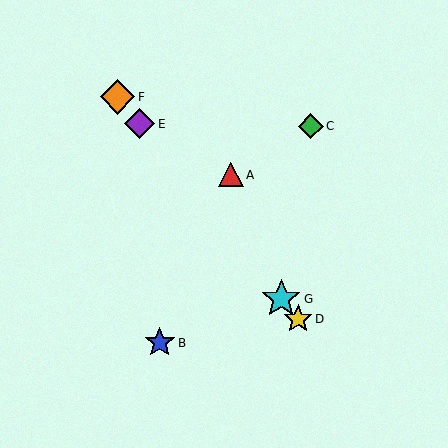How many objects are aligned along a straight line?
4 objects (D, E, F, G) are aligned along a straight line.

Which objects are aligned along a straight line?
Objects D, E, F, G are aligned along a straight line.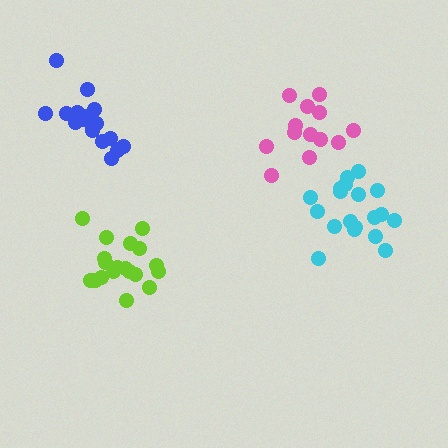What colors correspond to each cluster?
The clusters are colored: cyan, blue, lime, pink.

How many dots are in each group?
Group 1: 19 dots, Group 2: 18 dots, Group 3: 19 dots, Group 4: 13 dots (69 total).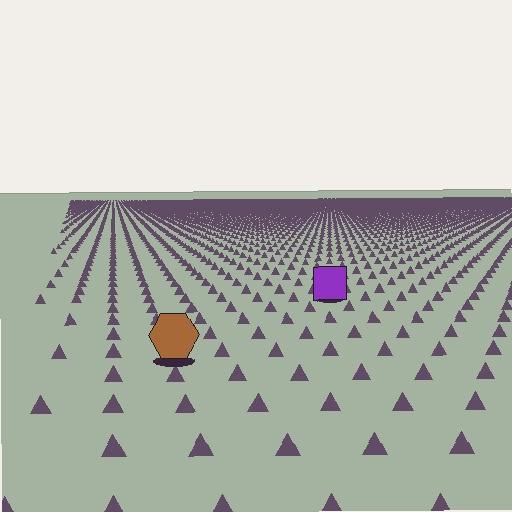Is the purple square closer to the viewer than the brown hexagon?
No. The brown hexagon is closer — you can tell from the texture gradient: the ground texture is coarser near it.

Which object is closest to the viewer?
The brown hexagon is closest. The texture marks near it are larger and more spread out.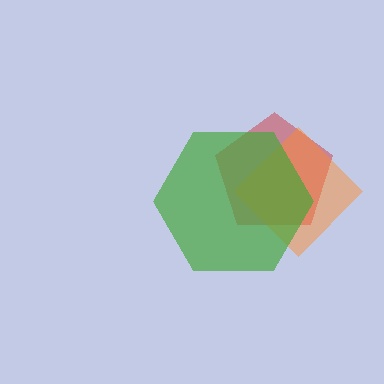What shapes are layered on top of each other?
The layered shapes are: a red pentagon, an orange diamond, a green hexagon.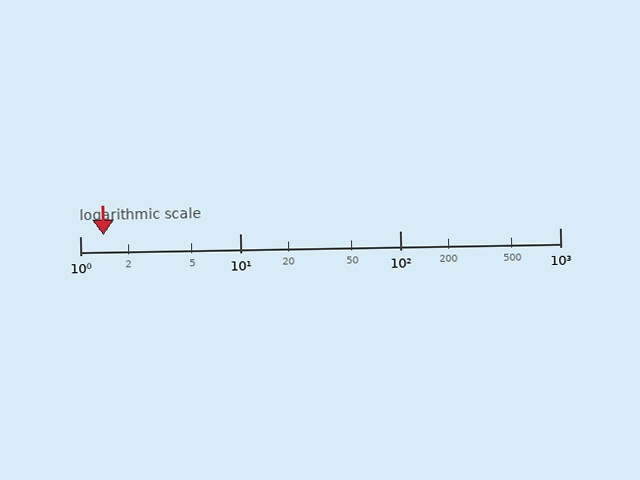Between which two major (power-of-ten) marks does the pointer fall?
The pointer is between 1 and 10.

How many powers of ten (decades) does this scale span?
The scale spans 3 decades, from 1 to 1000.